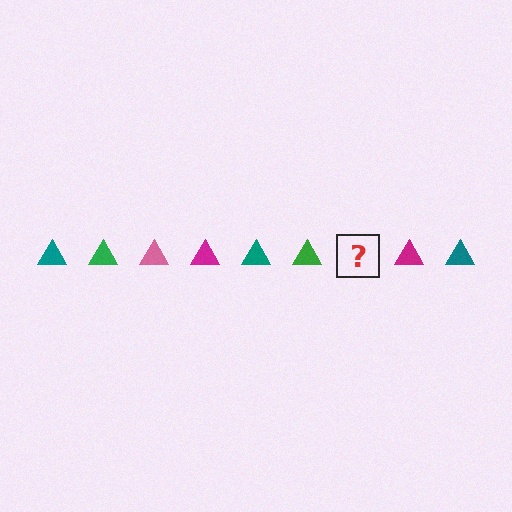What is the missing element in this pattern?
The missing element is a pink triangle.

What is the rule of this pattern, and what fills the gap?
The rule is that the pattern cycles through teal, green, pink, magenta triangles. The gap should be filled with a pink triangle.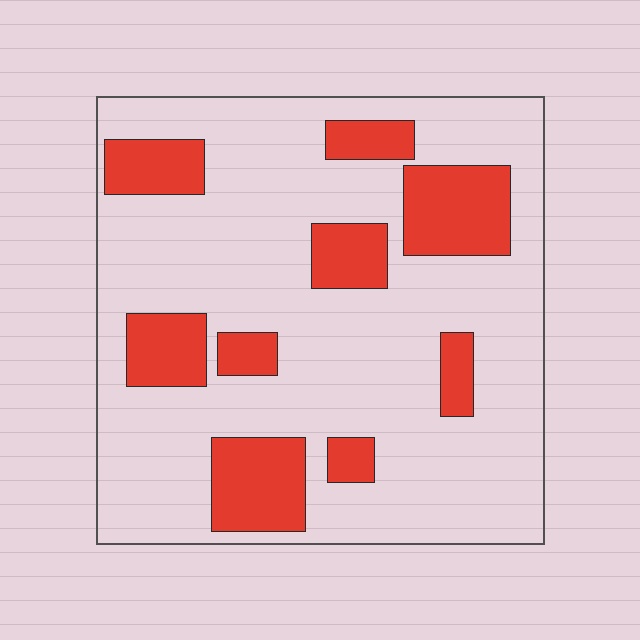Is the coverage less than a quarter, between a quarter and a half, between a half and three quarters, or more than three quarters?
Less than a quarter.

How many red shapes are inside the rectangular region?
9.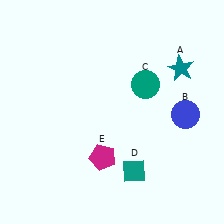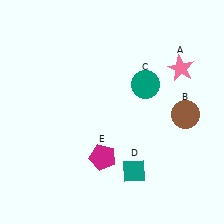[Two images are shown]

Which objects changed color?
A changed from teal to pink. B changed from blue to brown.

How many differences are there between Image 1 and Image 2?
There are 2 differences between the two images.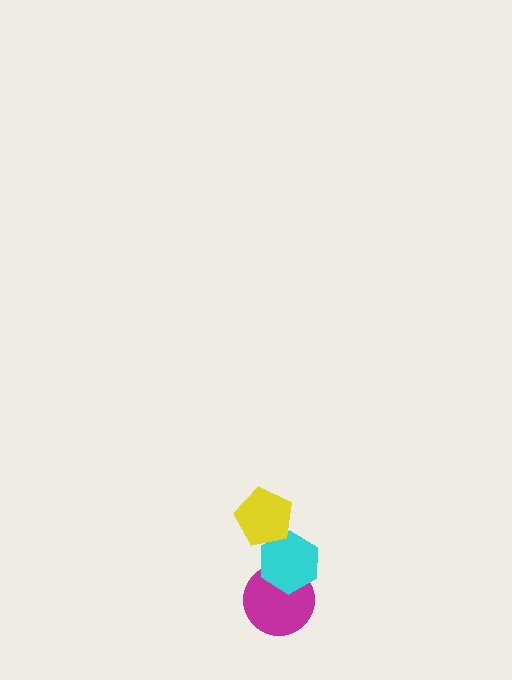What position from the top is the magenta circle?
The magenta circle is 3rd from the top.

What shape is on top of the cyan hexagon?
The yellow pentagon is on top of the cyan hexagon.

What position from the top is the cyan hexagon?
The cyan hexagon is 2nd from the top.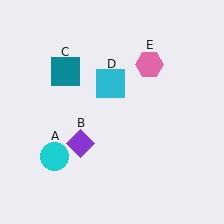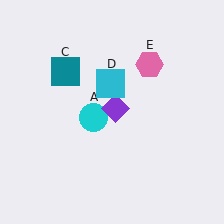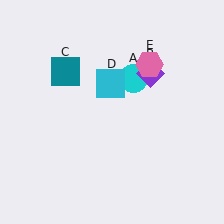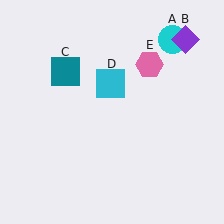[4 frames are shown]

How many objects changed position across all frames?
2 objects changed position: cyan circle (object A), purple diamond (object B).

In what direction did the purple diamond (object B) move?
The purple diamond (object B) moved up and to the right.